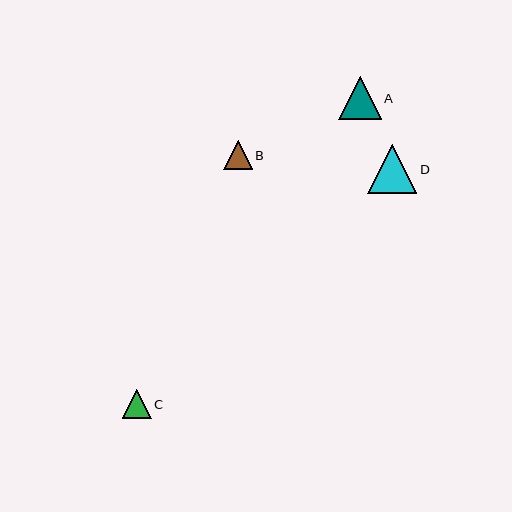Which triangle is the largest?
Triangle D is the largest with a size of approximately 49 pixels.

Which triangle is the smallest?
Triangle B is the smallest with a size of approximately 29 pixels.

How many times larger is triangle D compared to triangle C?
Triangle D is approximately 1.7 times the size of triangle C.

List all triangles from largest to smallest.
From largest to smallest: D, A, C, B.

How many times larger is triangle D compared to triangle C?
Triangle D is approximately 1.7 times the size of triangle C.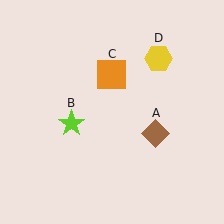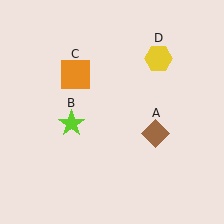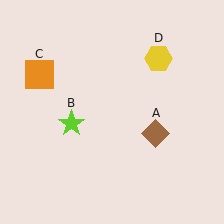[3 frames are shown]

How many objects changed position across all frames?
1 object changed position: orange square (object C).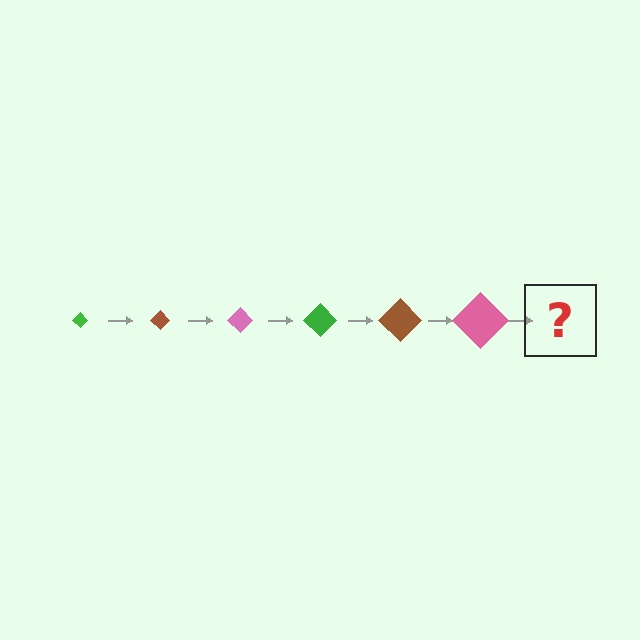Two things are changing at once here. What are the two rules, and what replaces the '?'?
The two rules are that the diamond grows larger each step and the color cycles through green, brown, and pink. The '?' should be a green diamond, larger than the previous one.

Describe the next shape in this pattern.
It should be a green diamond, larger than the previous one.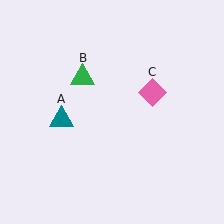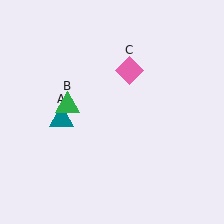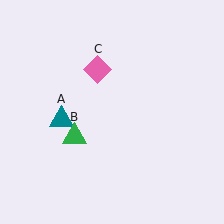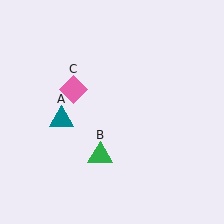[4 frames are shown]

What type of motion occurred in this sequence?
The green triangle (object B), pink diamond (object C) rotated counterclockwise around the center of the scene.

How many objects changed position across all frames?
2 objects changed position: green triangle (object B), pink diamond (object C).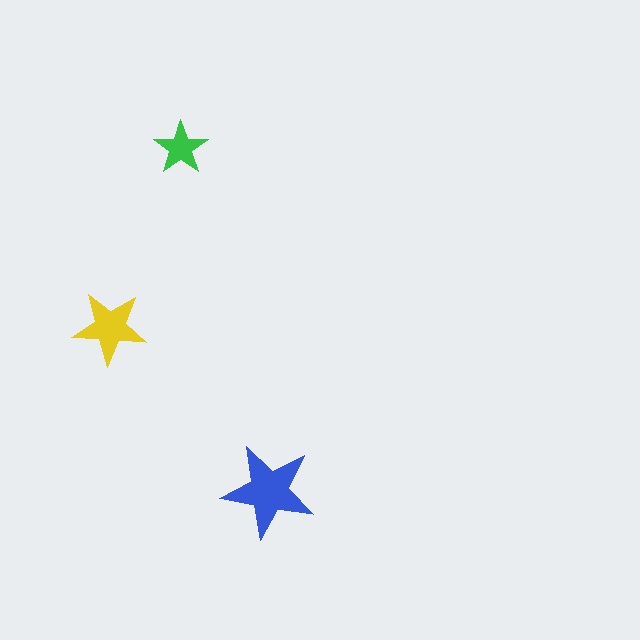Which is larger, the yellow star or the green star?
The yellow one.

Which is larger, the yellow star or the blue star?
The blue one.